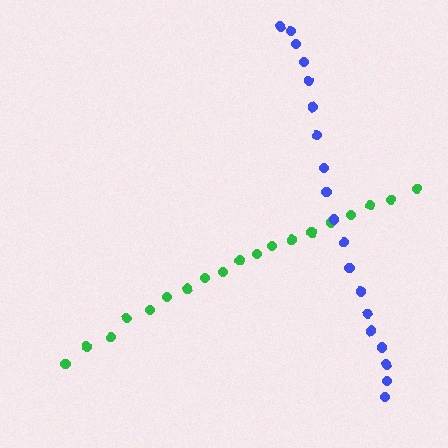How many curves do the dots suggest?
There are 2 distinct paths.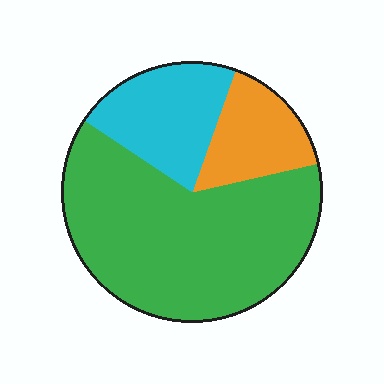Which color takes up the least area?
Orange, at roughly 15%.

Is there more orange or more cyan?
Cyan.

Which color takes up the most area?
Green, at roughly 65%.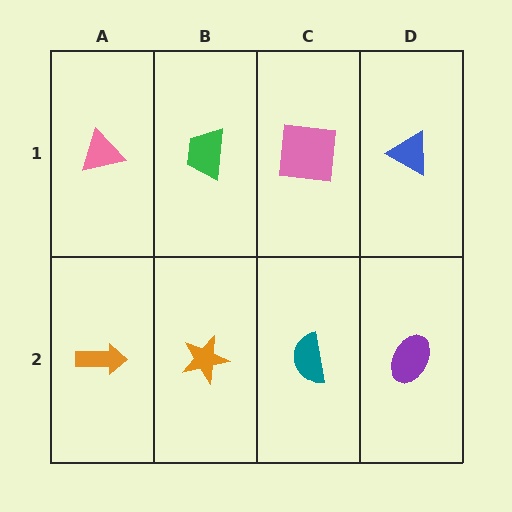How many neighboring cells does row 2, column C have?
3.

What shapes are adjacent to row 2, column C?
A pink square (row 1, column C), an orange star (row 2, column B), a purple ellipse (row 2, column D).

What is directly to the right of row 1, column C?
A blue triangle.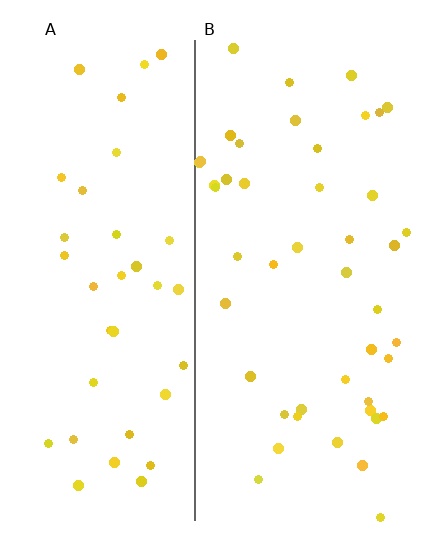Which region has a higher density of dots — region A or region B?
B (the right).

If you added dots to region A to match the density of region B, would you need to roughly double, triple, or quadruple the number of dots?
Approximately double.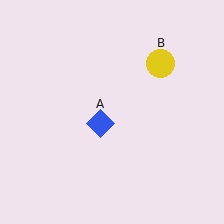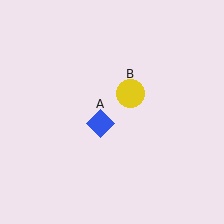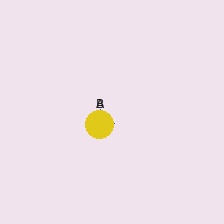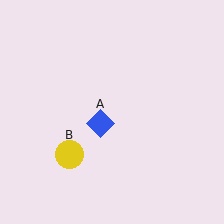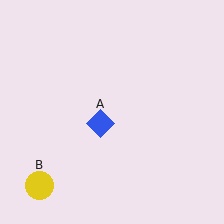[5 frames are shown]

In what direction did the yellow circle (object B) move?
The yellow circle (object B) moved down and to the left.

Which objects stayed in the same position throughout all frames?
Blue diamond (object A) remained stationary.